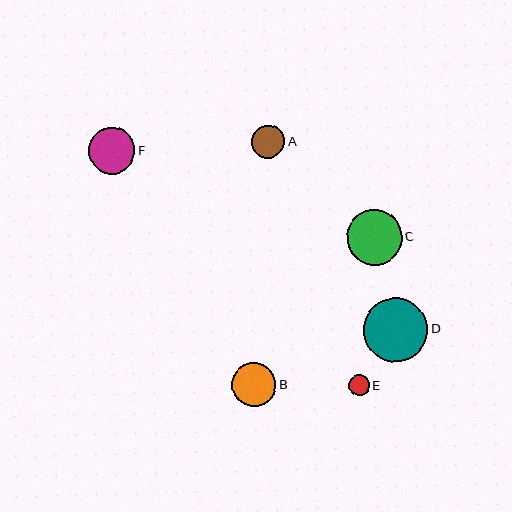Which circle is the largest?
Circle D is the largest with a size of approximately 64 pixels.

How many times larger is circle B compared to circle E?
Circle B is approximately 2.1 times the size of circle E.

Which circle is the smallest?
Circle E is the smallest with a size of approximately 21 pixels.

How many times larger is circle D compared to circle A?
Circle D is approximately 1.9 times the size of circle A.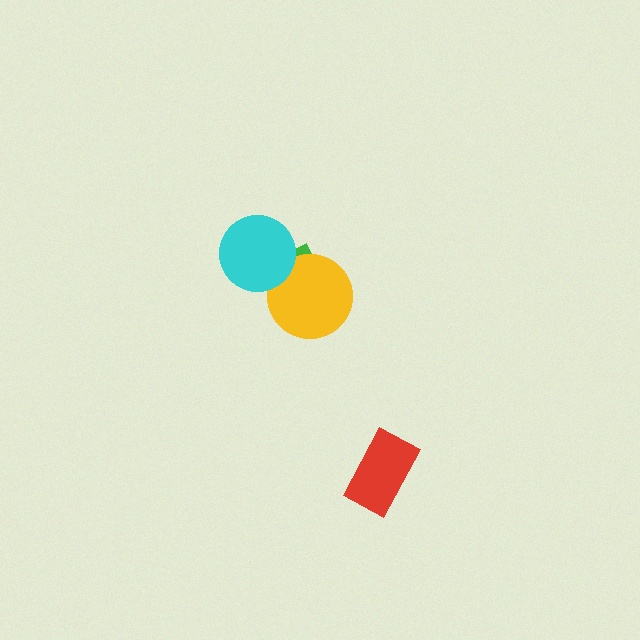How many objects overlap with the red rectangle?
0 objects overlap with the red rectangle.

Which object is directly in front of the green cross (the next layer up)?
The yellow circle is directly in front of the green cross.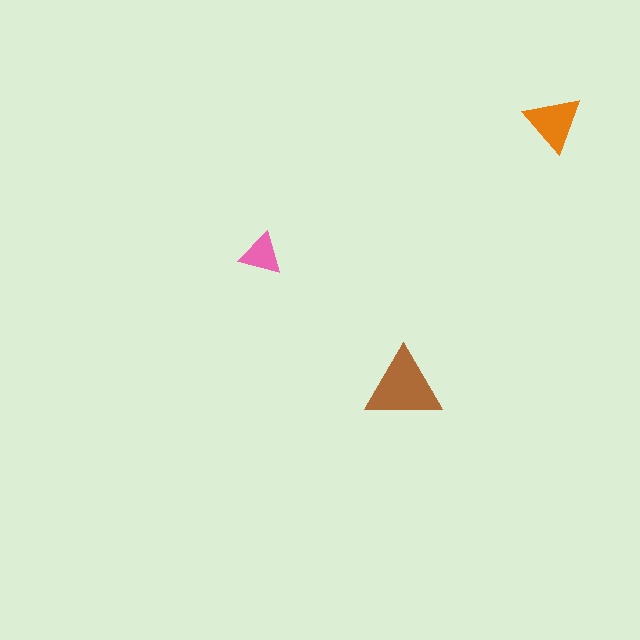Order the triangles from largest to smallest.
the brown one, the orange one, the pink one.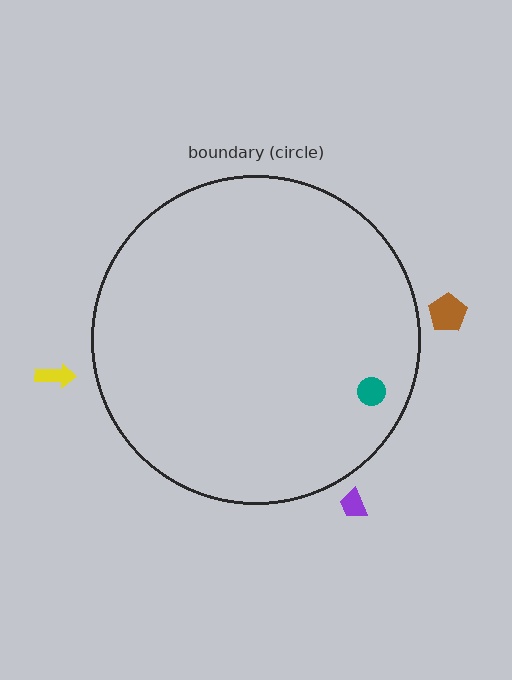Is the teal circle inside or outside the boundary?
Inside.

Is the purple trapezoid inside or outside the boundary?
Outside.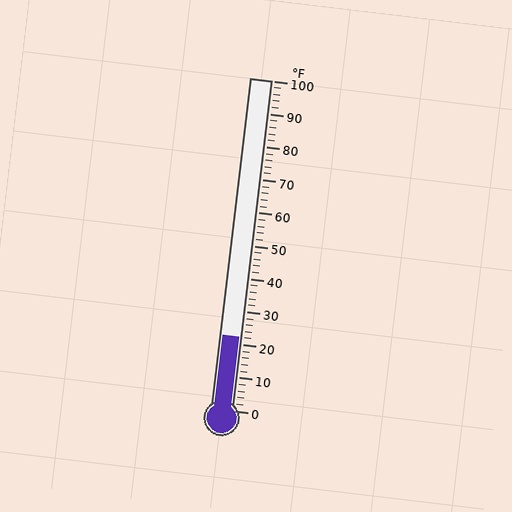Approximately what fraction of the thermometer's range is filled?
The thermometer is filled to approximately 20% of its range.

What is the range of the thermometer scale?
The thermometer scale ranges from 0°F to 100°F.